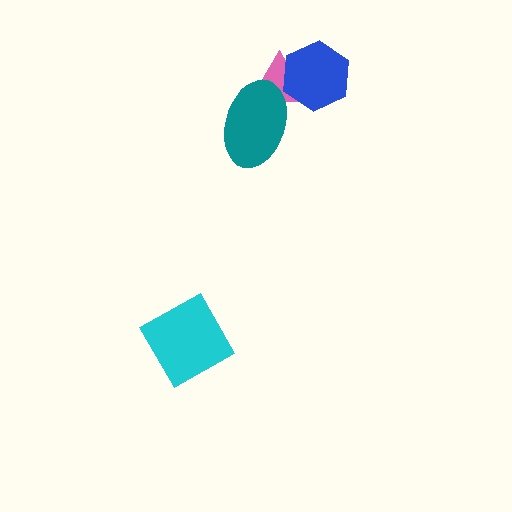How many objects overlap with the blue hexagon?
1 object overlaps with the blue hexagon.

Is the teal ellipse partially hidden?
No, no other shape covers it.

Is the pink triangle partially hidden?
Yes, it is partially covered by another shape.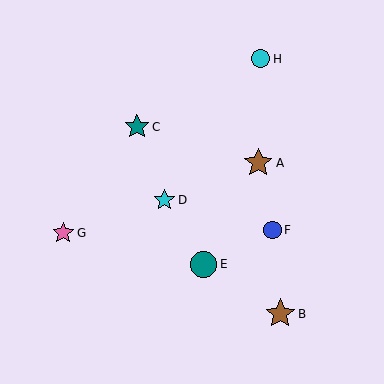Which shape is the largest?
The brown star (labeled B) is the largest.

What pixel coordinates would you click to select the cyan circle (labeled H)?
Click at (261, 59) to select the cyan circle H.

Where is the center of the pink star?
The center of the pink star is at (63, 233).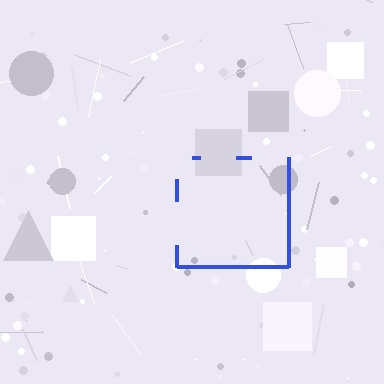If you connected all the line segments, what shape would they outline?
They would outline a square.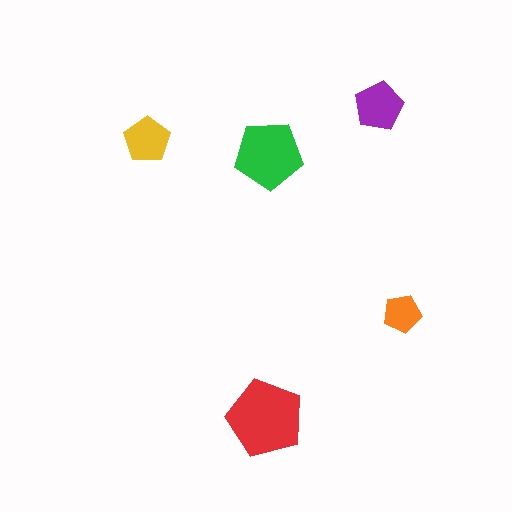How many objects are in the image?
There are 5 objects in the image.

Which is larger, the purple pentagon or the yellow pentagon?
The purple one.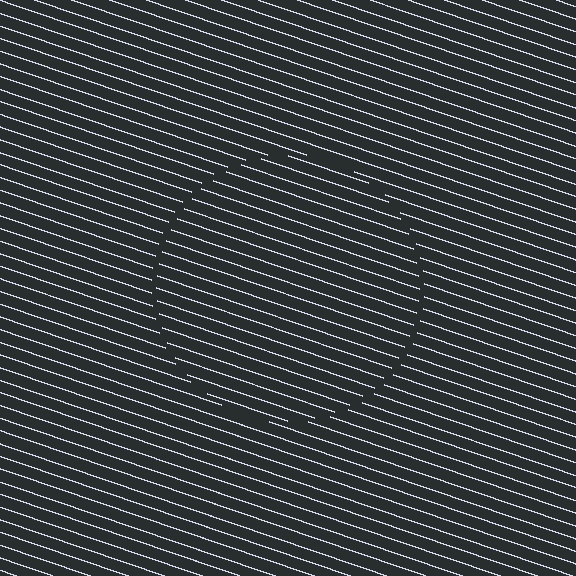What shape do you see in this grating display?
An illusory circle. The interior of the shape contains the same grating, shifted by half a period — the contour is defined by the phase discontinuity where line-ends from the inner and outer gratings abut.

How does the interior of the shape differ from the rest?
The interior of the shape contains the same grating, shifted by half a period — the contour is defined by the phase discontinuity where line-ends from the inner and outer gratings abut.